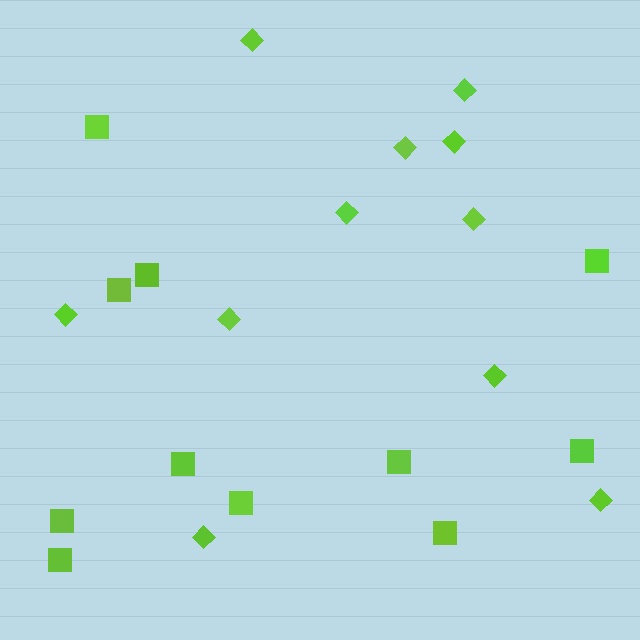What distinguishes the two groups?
There are 2 groups: one group of diamonds (11) and one group of squares (11).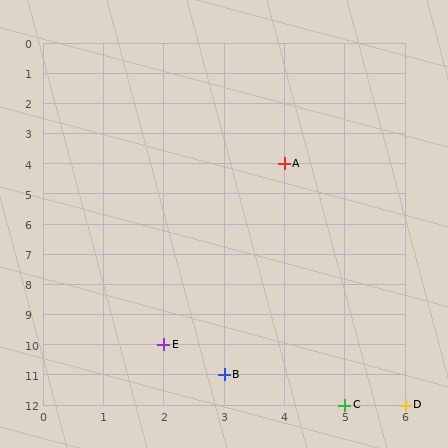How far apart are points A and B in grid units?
Points A and B are 1 column and 7 rows apart (about 7.1 grid units diagonally).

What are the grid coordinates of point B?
Point B is at grid coordinates (3, 11).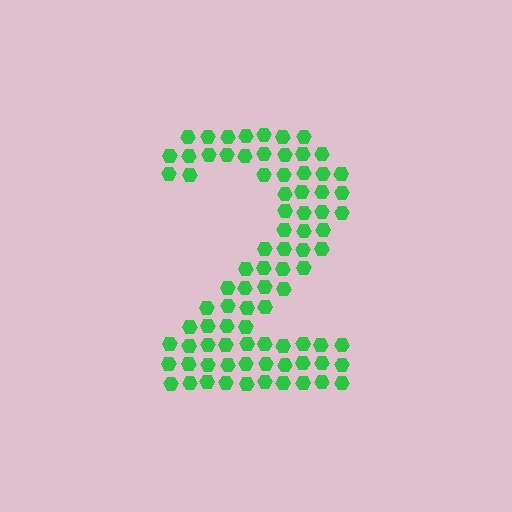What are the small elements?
The small elements are hexagons.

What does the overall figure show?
The overall figure shows the digit 2.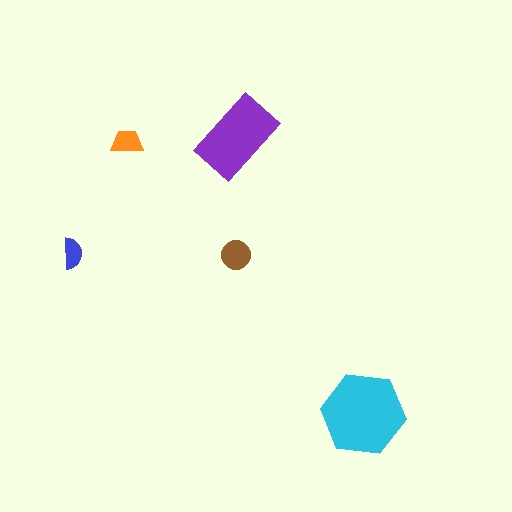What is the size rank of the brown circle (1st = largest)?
3rd.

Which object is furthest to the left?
The blue semicircle is leftmost.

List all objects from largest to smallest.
The cyan hexagon, the purple rectangle, the brown circle, the orange trapezoid, the blue semicircle.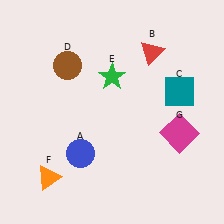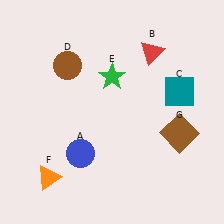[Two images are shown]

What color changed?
The square (G) changed from magenta in Image 1 to brown in Image 2.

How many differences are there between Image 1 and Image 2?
There is 1 difference between the two images.